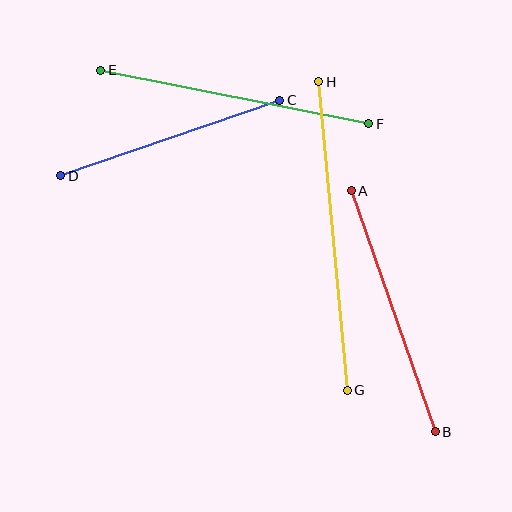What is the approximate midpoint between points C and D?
The midpoint is at approximately (170, 138) pixels.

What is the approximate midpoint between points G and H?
The midpoint is at approximately (333, 236) pixels.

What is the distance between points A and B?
The distance is approximately 255 pixels.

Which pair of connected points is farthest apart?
Points G and H are farthest apart.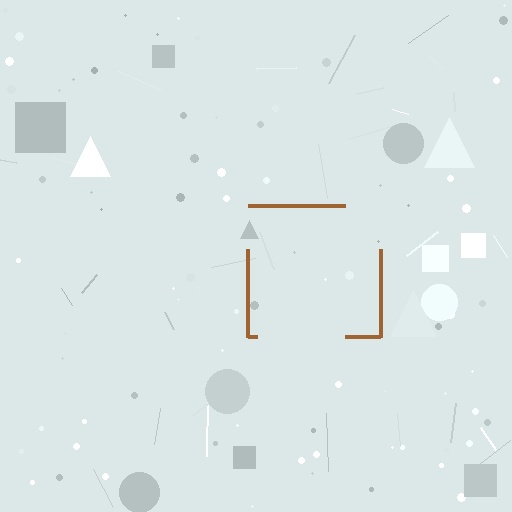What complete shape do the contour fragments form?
The contour fragments form a square.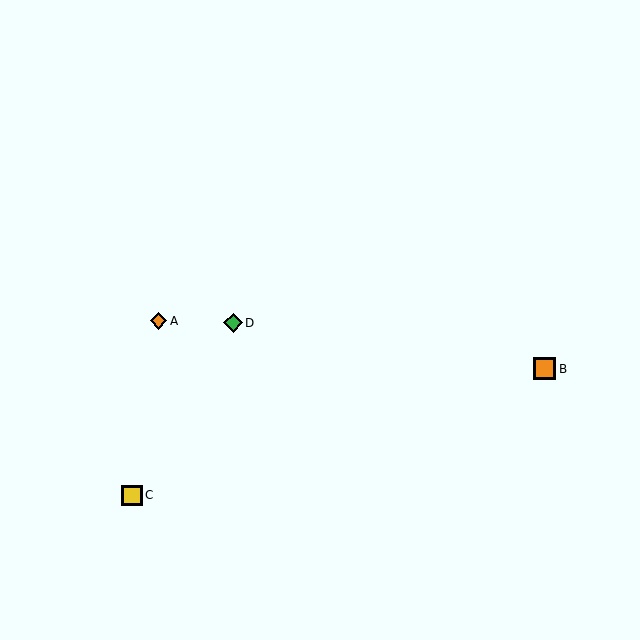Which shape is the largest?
The orange square (labeled B) is the largest.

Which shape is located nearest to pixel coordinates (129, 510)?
The yellow square (labeled C) at (132, 495) is nearest to that location.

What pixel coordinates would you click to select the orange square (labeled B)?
Click at (545, 369) to select the orange square B.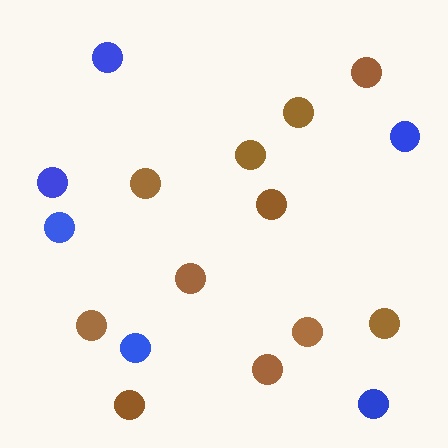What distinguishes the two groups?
There are 2 groups: one group of brown circles (11) and one group of blue circles (6).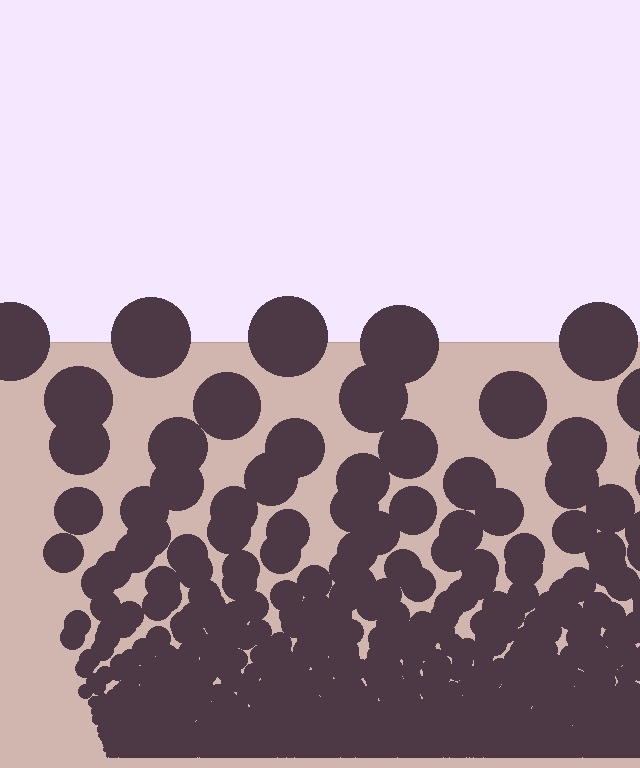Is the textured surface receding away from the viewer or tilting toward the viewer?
The surface appears to tilt toward the viewer. Texture elements get larger and sparser toward the top.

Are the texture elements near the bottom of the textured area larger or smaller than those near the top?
Smaller. The gradient is inverted — elements near the bottom are smaller and denser.